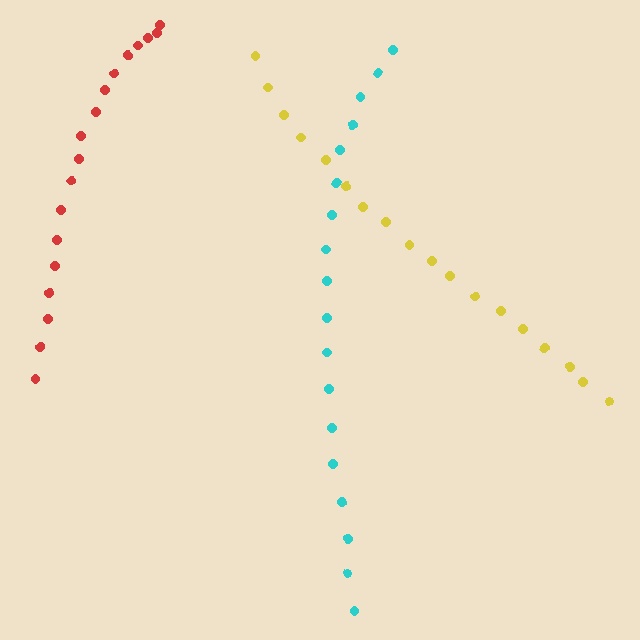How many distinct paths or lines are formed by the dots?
There are 3 distinct paths.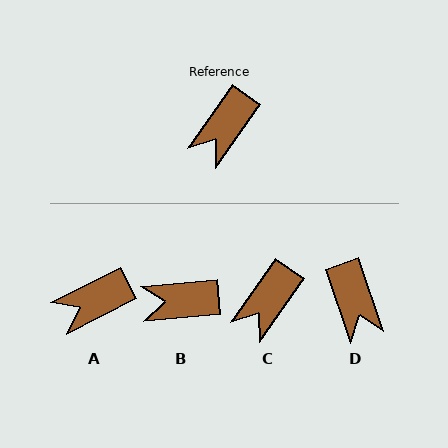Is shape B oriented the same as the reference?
No, it is off by about 50 degrees.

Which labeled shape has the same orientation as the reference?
C.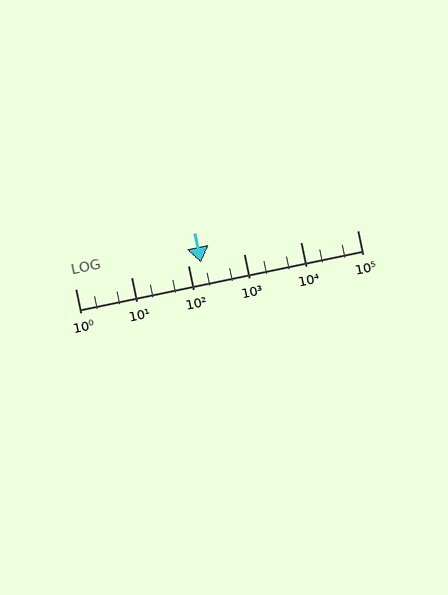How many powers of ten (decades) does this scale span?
The scale spans 5 decades, from 1 to 100000.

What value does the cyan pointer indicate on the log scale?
The pointer indicates approximately 170.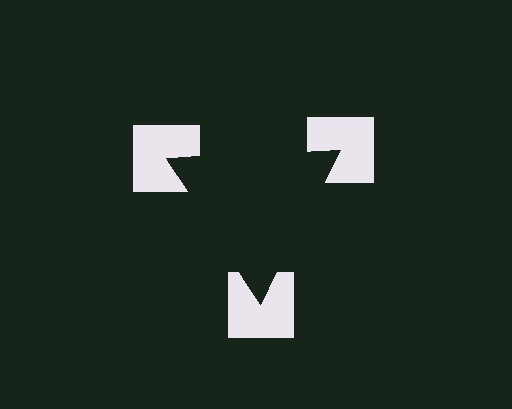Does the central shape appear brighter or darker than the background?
It typically appears slightly darker than the background, even though no actual brightness change is drawn.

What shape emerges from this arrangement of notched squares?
An illusory triangle — its edges are inferred from the aligned wedge cuts in the notched squares, not physically drawn.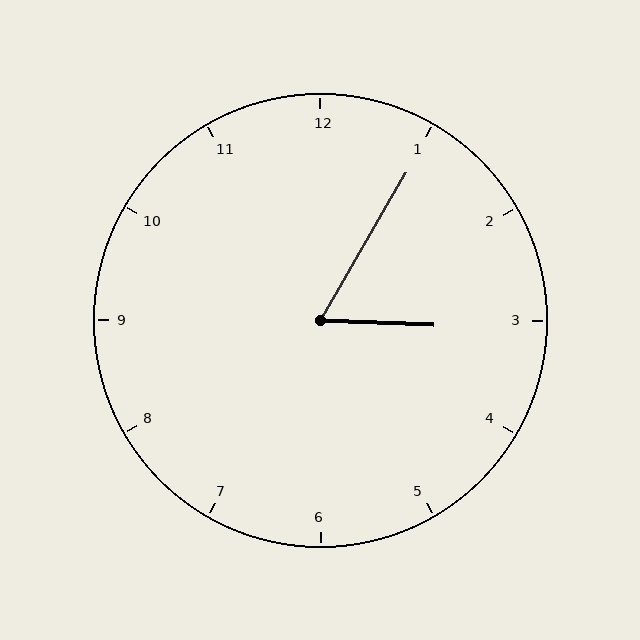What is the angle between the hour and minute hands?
Approximately 62 degrees.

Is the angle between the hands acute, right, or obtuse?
It is acute.